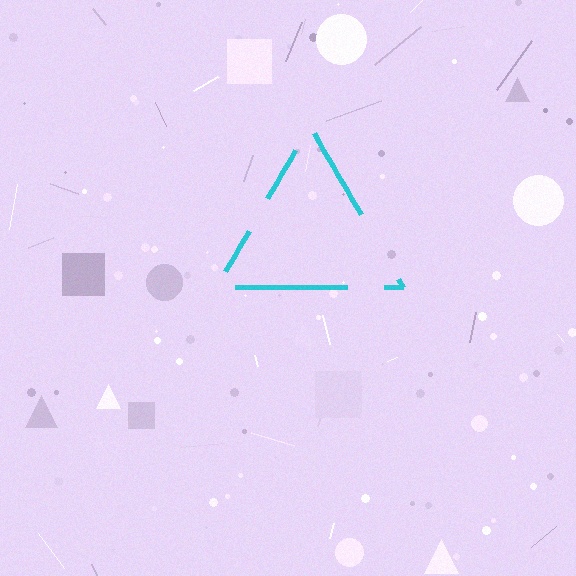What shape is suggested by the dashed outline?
The dashed outline suggests a triangle.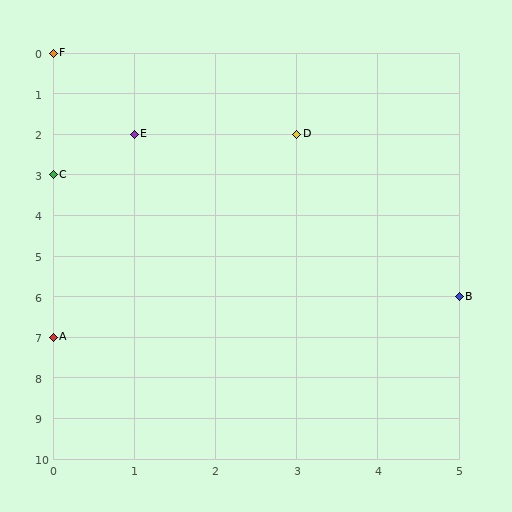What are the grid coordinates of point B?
Point B is at grid coordinates (5, 6).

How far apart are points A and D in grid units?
Points A and D are 3 columns and 5 rows apart (about 5.8 grid units diagonally).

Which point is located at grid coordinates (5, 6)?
Point B is at (5, 6).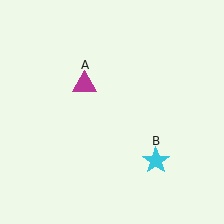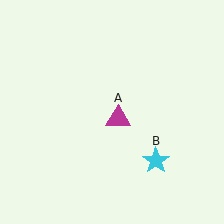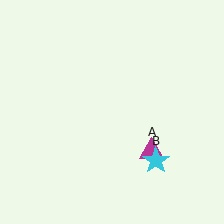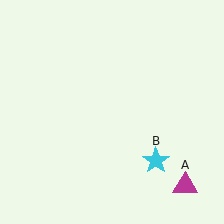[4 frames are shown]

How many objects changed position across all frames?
1 object changed position: magenta triangle (object A).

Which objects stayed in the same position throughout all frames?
Cyan star (object B) remained stationary.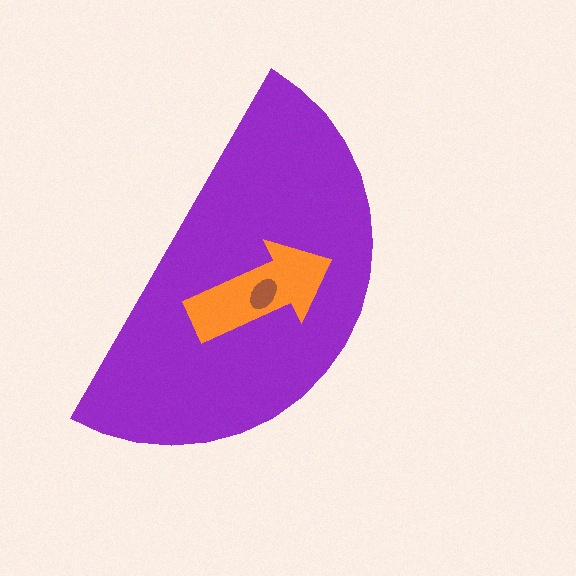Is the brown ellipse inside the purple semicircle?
Yes.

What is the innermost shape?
The brown ellipse.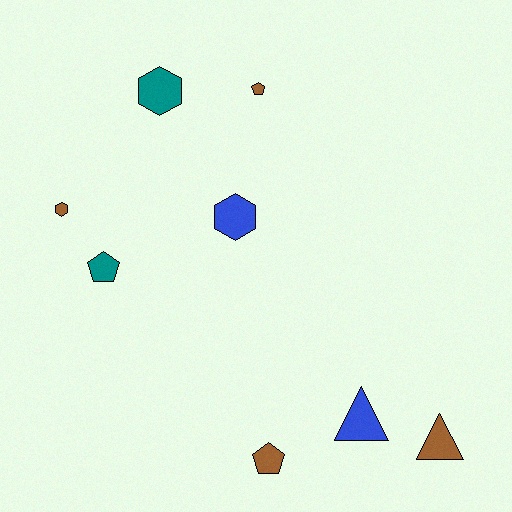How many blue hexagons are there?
There is 1 blue hexagon.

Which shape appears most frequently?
Hexagon, with 3 objects.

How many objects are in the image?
There are 8 objects.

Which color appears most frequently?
Brown, with 4 objects.